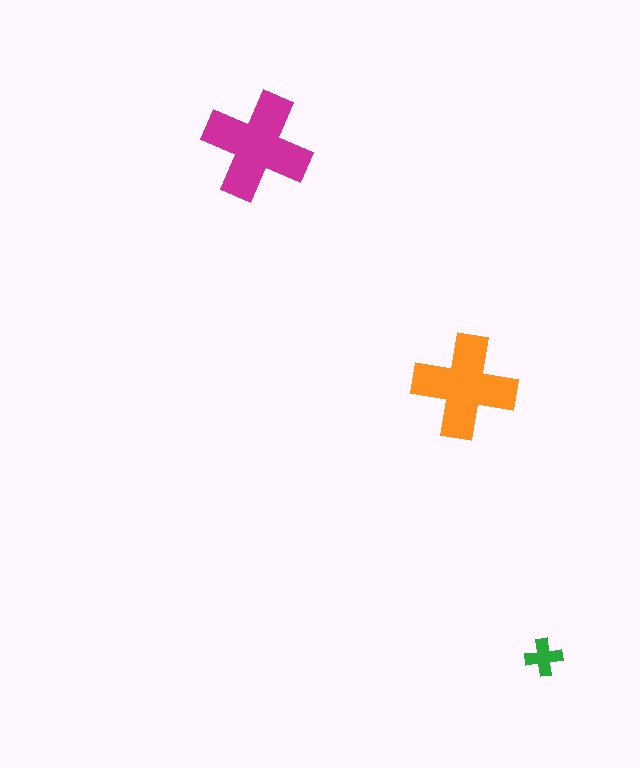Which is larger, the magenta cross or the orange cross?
The magenta one.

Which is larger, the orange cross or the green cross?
The orange one.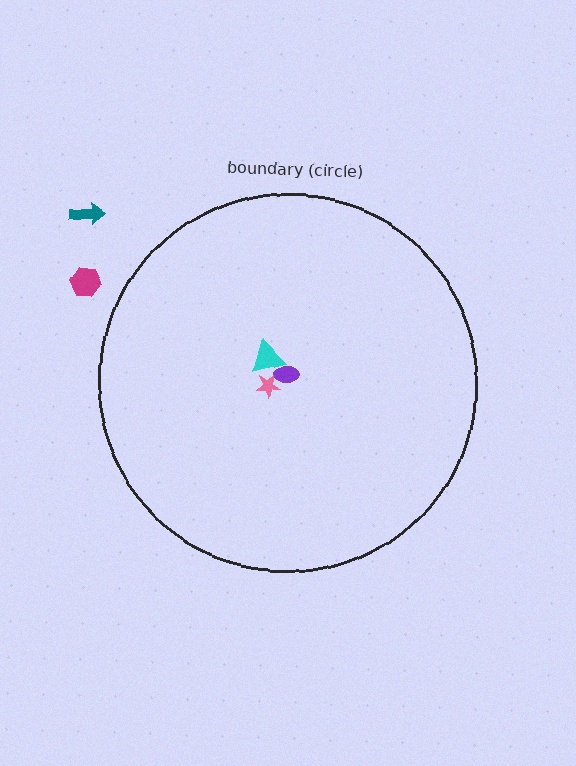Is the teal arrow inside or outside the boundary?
Outside.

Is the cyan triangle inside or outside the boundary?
Inside.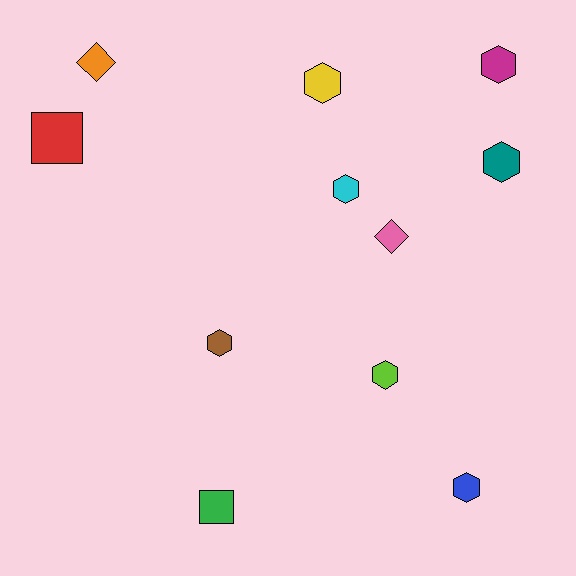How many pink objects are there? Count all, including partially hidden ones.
There is 1 pink object.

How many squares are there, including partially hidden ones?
There are 2 squares.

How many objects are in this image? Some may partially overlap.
There are 11 objects.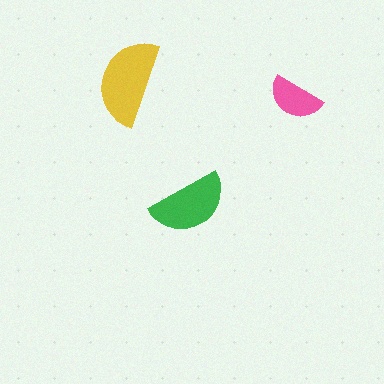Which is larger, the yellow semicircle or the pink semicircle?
The yellow one.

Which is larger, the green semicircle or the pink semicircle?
The green one.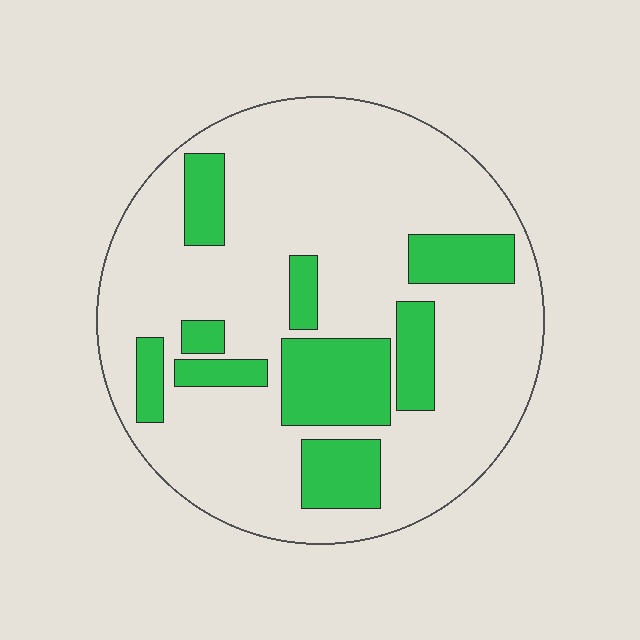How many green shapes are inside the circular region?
9.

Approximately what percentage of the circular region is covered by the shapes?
Approximately 25%.